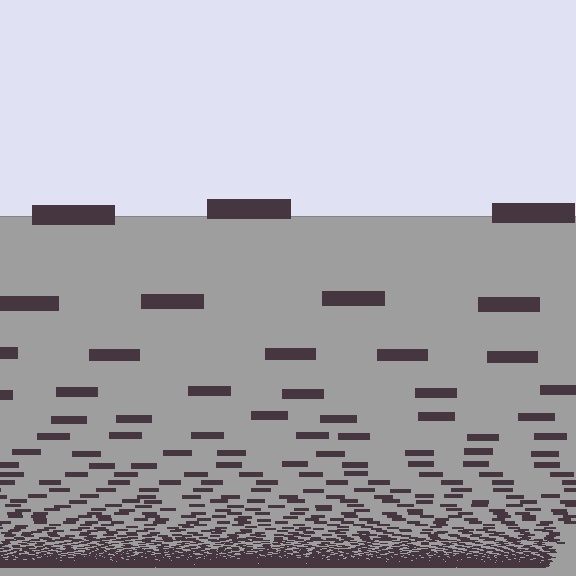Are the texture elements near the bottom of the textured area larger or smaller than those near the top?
Smaller. The gradient is inverted — elements near the bottom are smaller and denser.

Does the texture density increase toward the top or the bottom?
Density increases toward the bottom.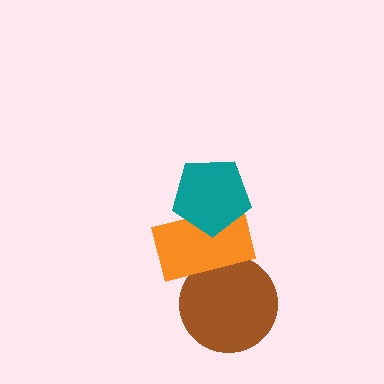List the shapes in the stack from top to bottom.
From top to bottom: the teal pentagon, the orange rectangle, the brown circle.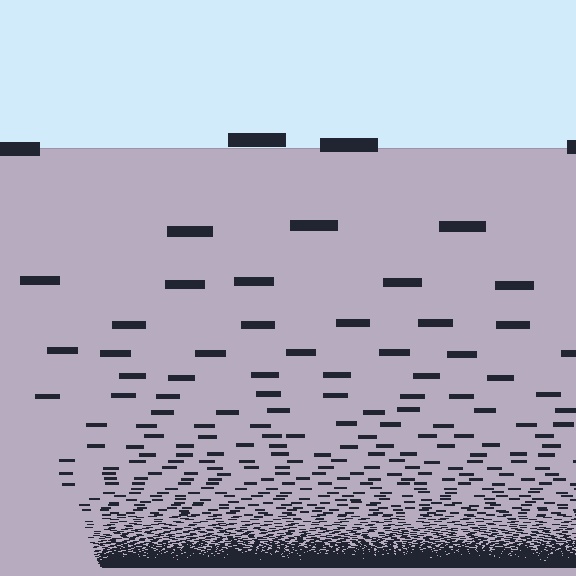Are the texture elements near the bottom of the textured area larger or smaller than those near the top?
Smaller. The gradient is inverted — elements near the bottom are smaller and denser.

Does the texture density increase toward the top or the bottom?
Density increases toward the bottom.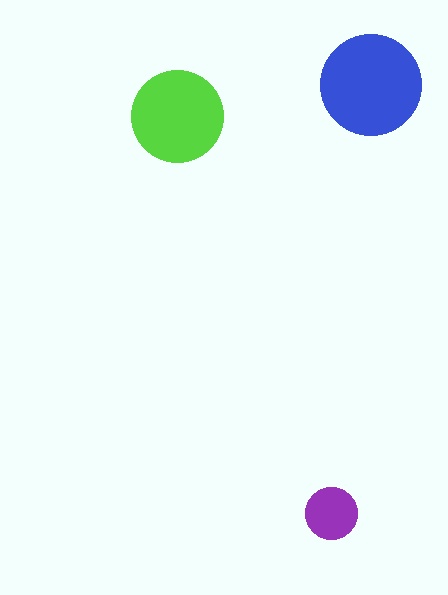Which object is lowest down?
The purple circle is bottommost.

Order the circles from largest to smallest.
the blue one, the lime one, the purple one.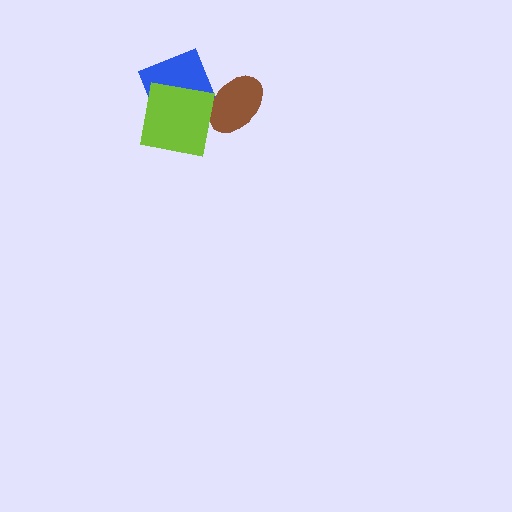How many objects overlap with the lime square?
1 object overlaps with the lime square.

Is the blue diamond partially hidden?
Yes, it is partially covered by another shape.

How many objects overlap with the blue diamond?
2 objects overlap with the blue diamond.